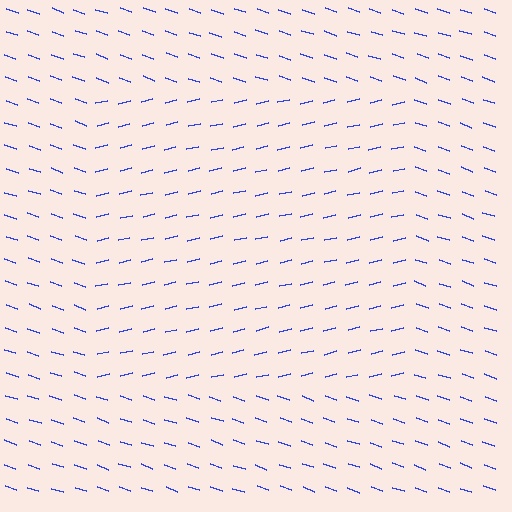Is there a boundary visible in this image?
Yes, there is a texture boundary formed by a change in line orientation.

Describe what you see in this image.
The image is filled with small blue line segments. A rectangle region in the image has lines oriented differently from the surrounding lines, creating a visible texture boundary.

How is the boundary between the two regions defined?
The boundary is defined purely by a change in line orientation (approximately 32 degrees difference). All lines are the same color and thickness.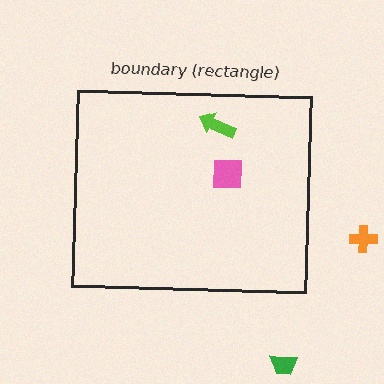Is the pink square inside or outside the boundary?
Inside.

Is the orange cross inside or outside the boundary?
Outside.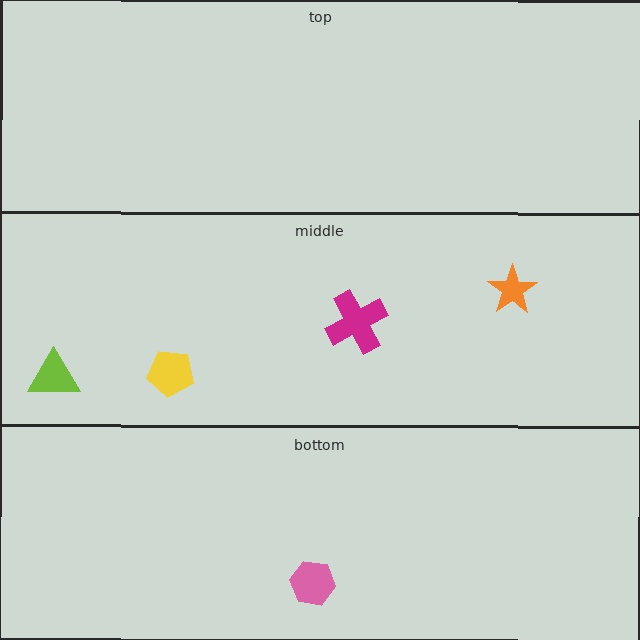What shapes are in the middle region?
The lime triangle, the orange star, the magenta cross, the yellow pentagon.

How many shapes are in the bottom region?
1.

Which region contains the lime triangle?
The middle region.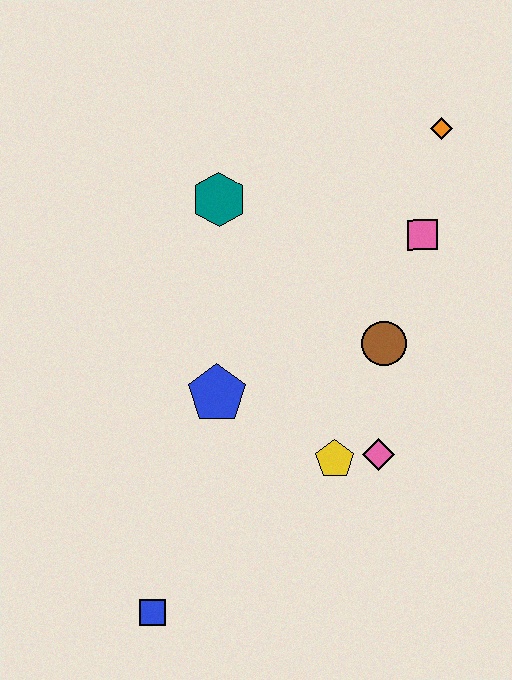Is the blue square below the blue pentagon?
Yes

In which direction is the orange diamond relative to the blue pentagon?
The orange diamond is above the blue pentagon.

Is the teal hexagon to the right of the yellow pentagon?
No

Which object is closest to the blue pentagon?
The yellow pentagon is closest to the blue pentagon.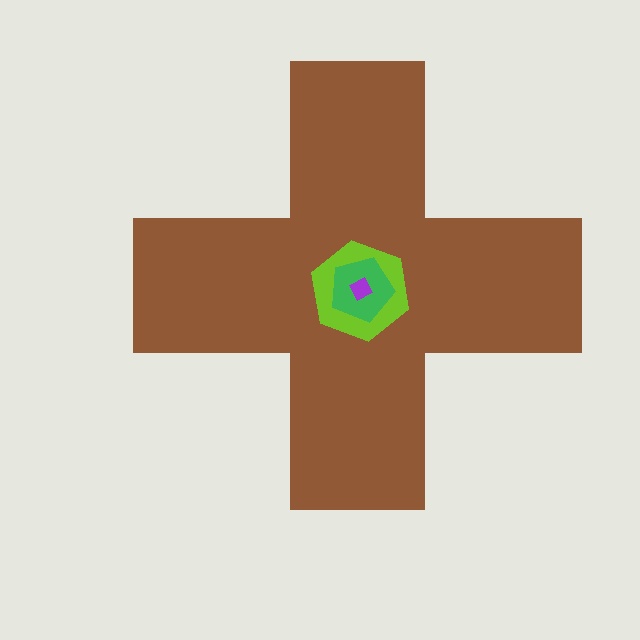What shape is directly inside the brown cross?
The lime hexagon.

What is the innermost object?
The purple square.